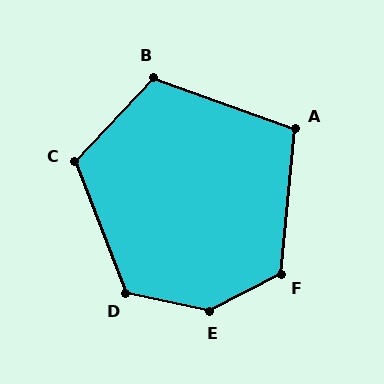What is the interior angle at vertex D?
Approximately 124 degrees (obtuse).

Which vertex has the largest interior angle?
E, at approximately 140 degrees.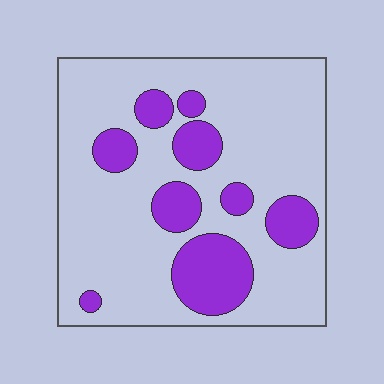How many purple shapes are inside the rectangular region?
9.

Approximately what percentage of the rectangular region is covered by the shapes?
Approximately 25%.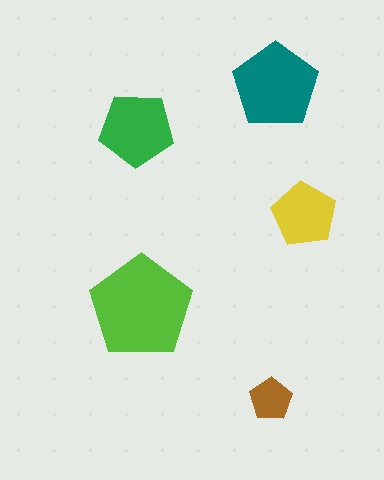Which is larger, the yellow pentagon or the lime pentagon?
The lime one.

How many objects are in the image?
There are 5 objects in the image.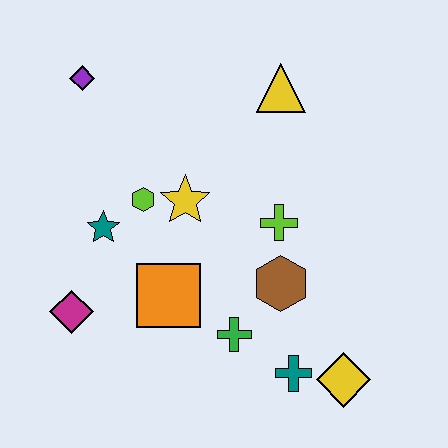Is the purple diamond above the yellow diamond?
Yes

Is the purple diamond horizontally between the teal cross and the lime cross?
No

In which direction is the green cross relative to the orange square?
The green cross is to the right of the orange square.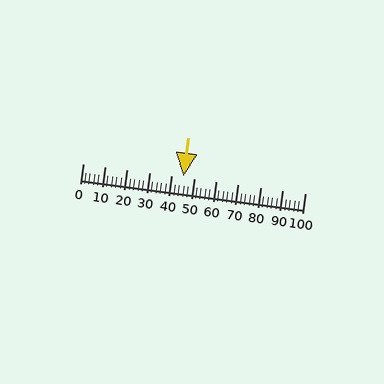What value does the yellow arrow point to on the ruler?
The yellow arrow points to approximately 45.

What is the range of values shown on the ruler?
The ruler shows values from 0 to 100.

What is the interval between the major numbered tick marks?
The major tick marks are spaced 10 units apart.